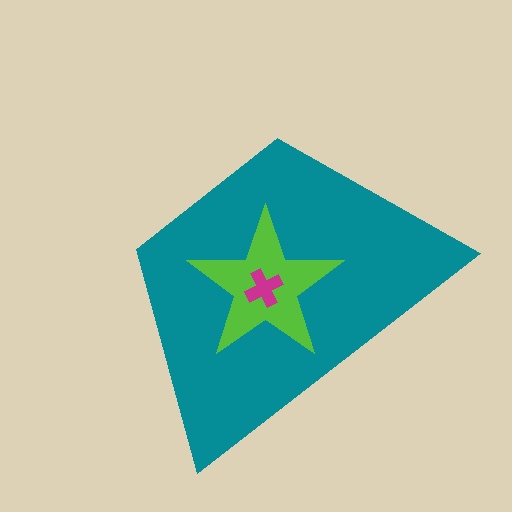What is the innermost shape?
The magenta cross.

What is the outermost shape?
The teal trapezoid.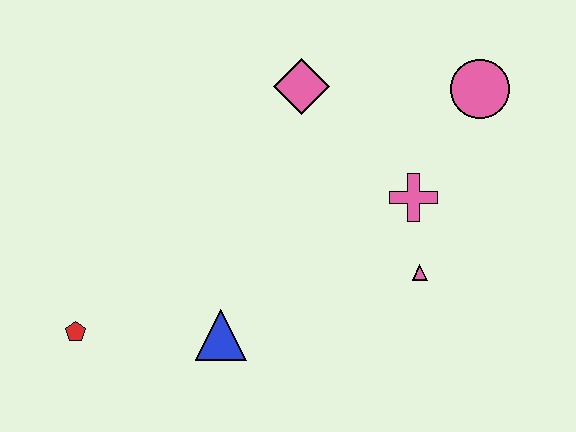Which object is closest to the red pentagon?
The blue triangle is closest to the red pentagon.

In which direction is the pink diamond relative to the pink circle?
The pink diamond is to the left of the pink circle.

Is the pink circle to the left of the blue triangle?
No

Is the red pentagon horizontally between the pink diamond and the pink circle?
No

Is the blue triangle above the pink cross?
No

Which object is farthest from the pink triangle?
The red pentagon is farthest from the pink triangle.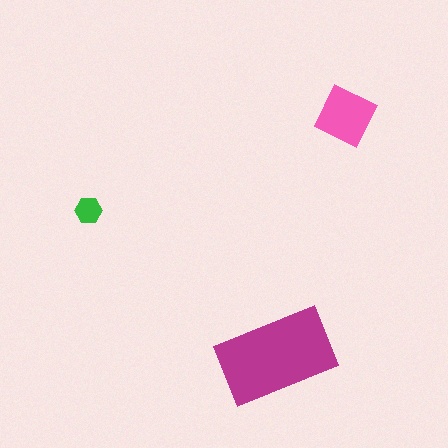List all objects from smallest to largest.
The green hexagon, the pink square, the magenta rectangle.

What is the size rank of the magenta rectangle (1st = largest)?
1st.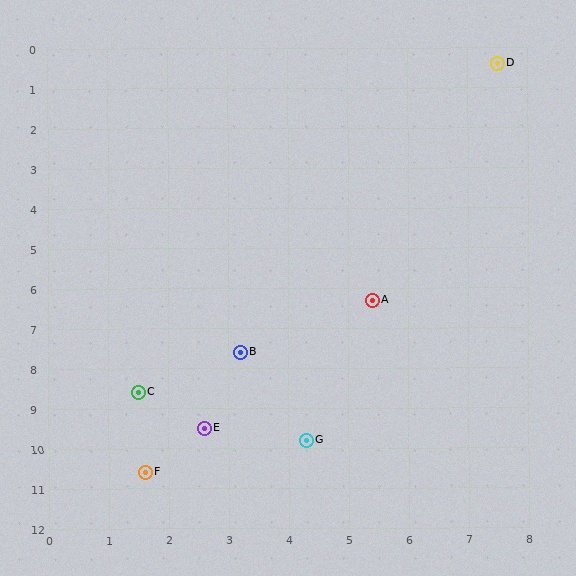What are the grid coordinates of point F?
Point F is at approximately (1.6, 10.6).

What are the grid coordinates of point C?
Point C is at approximately (1.5, 8.6).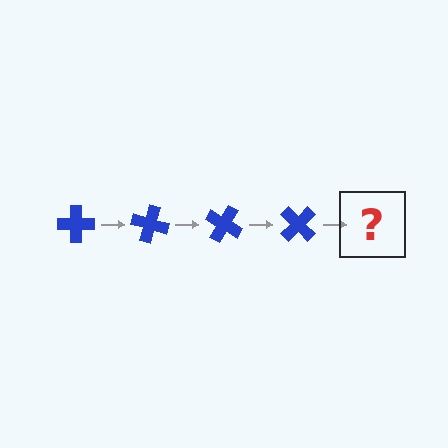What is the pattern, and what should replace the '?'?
The pattern is that the cross rotates 15 degrees each step. The '?' should be a blue cross rotated 60 degrees.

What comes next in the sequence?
The next element should be a blue cross rotated 60 degrees.